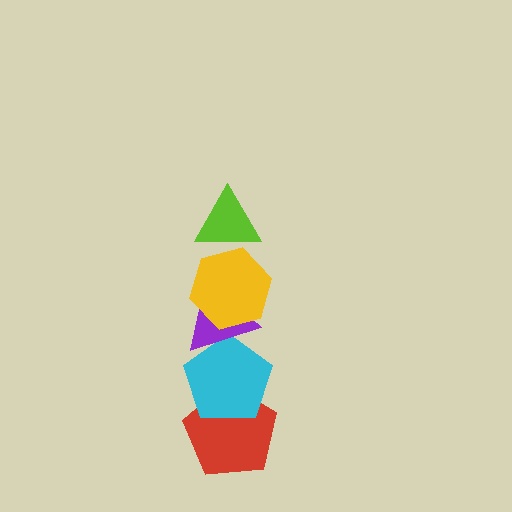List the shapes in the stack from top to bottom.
From top to bottom: the lime triangle, the yellow hexagon, the purple triangle, the cyan pentagon, the red pentagon.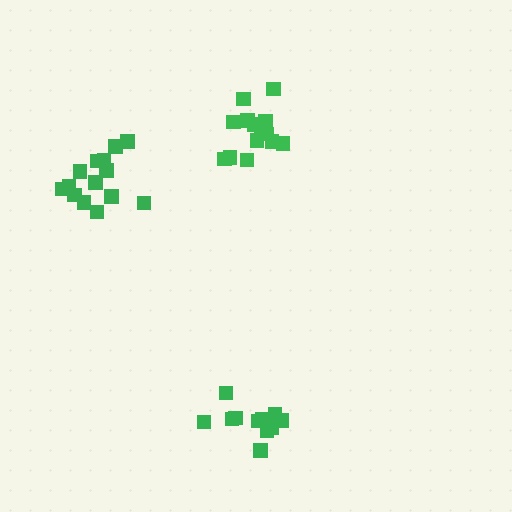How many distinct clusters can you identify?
There are 3 distinct clusters.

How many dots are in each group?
Group 1: 11 dots, Group 2: 14 dots, Group 3: 14 dots (39 total).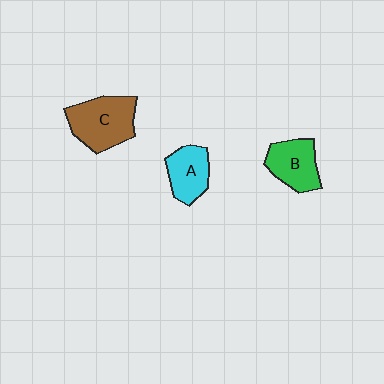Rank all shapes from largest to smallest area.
From largest to smallest: C (brown), B (green), A (cyan).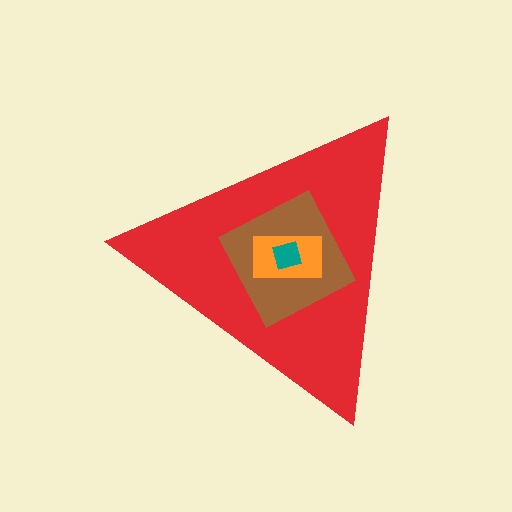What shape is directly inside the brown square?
The orange rectangle.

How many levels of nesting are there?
4.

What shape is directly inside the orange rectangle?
The teal square.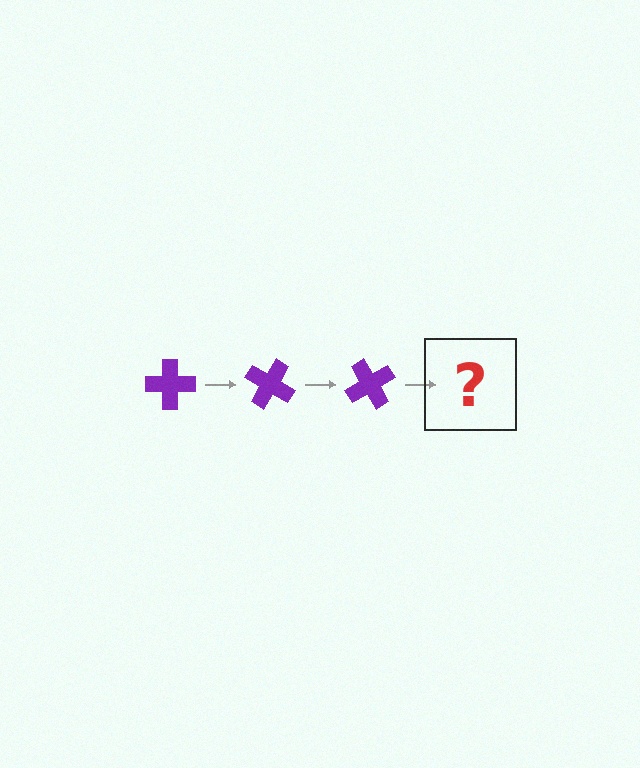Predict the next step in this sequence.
The next step is a purple cross rotated 90 degrees.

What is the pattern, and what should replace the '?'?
The pattern is that the cross rotates 30 degrees each step. The '?' should be a purple cross rotated 90 degrees.